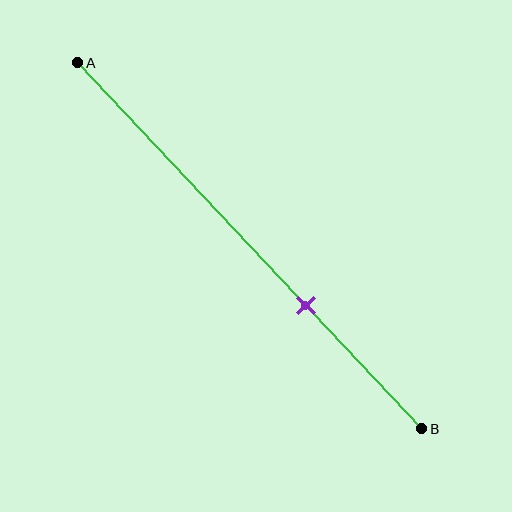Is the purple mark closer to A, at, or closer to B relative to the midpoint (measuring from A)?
The purple mark is closer to point B than the midpoint of segment AB.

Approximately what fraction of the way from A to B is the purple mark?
The purple mark is approximately 65% of the way from A to B.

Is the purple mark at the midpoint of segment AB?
No, the mark is at about 65% from A, not at the 50% midpoint.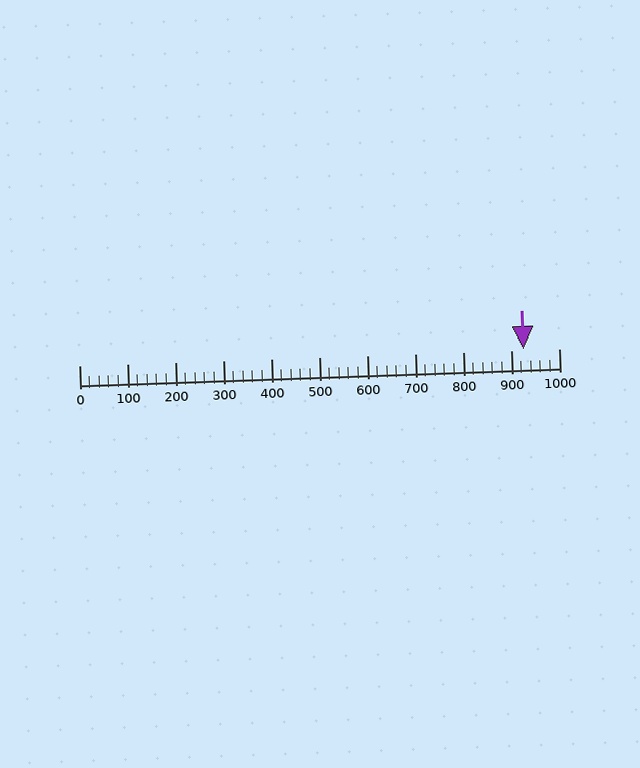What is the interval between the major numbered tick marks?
The major tick marks are spaced 100 units apart.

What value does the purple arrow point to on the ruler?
The purple arrow points to approximately 926.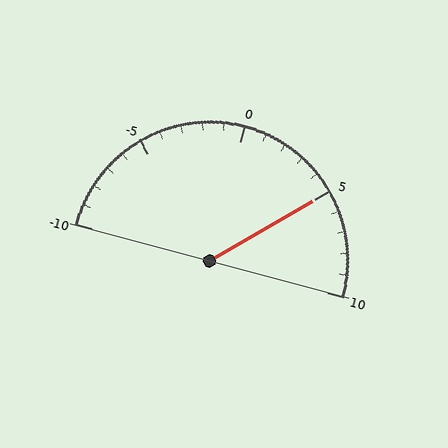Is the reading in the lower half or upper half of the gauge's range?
The reading is in the upper half of the range (-10 to 10).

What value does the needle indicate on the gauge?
The needle indicates approximately 5.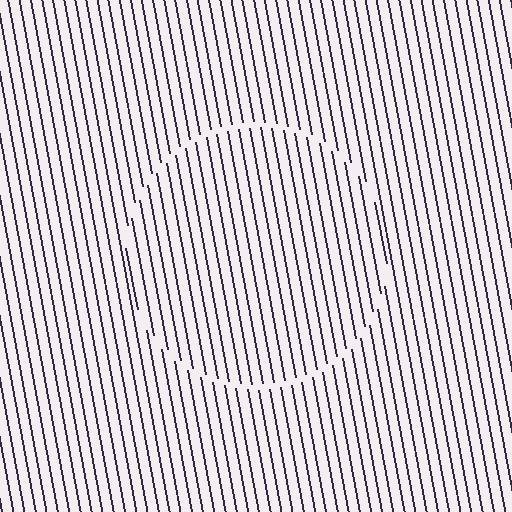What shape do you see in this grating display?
An illusory circle. The interior of the shape contains the same grating, shifted by half a period — the contour is defined by the phase discontinuity where line-ends from the inner and outer gratings abut.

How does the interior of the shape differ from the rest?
The interior of the shape contains the same grating, shifted by half a period — the contour is defined by the phase discontinuity where line-ends from the inner and outer gratings abut.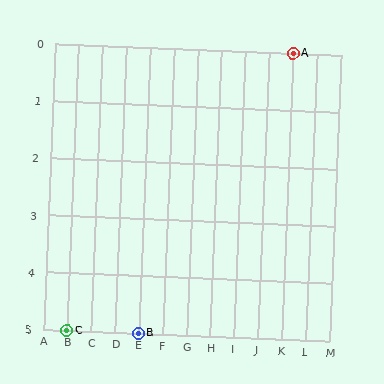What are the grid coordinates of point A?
Point A is at grid coordinates (K, 0).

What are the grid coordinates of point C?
Point C is at grid coordinates (B, 5).